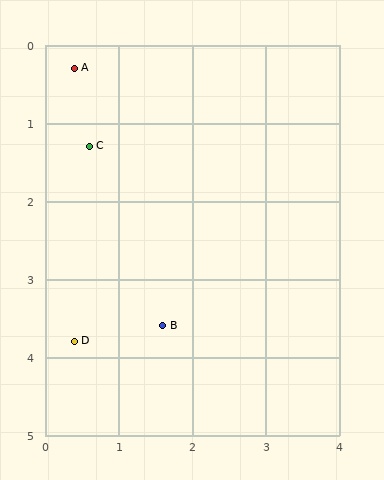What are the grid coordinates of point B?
Point B is at approximately (1.6, 3.6).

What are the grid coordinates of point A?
Point A is at approximately (0.4, 0.3).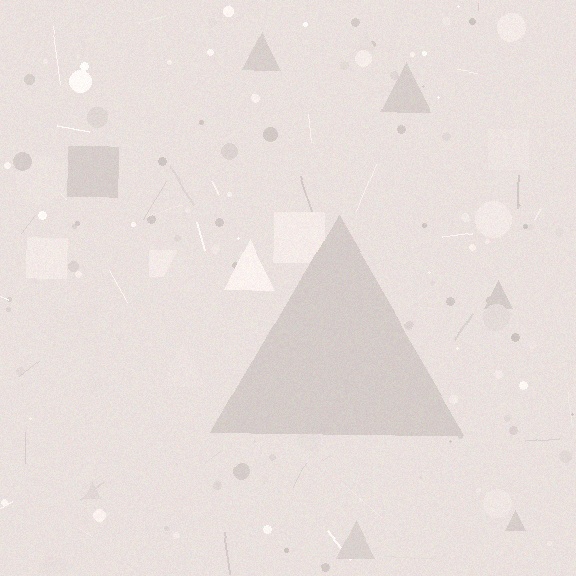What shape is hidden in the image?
A triangle is hidden in the image.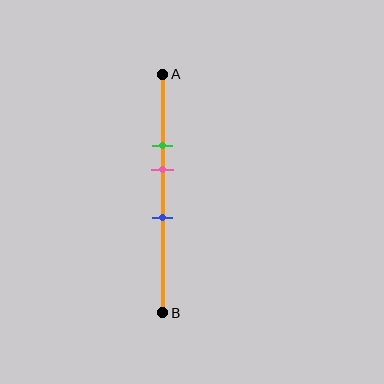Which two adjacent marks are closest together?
The green and pink marks are the closest adjacent pair.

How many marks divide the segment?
There are 3 marks dividing the segment.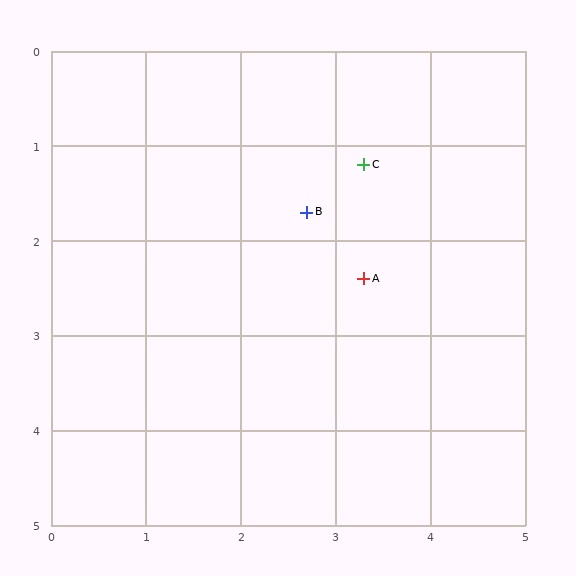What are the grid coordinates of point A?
Point A is at approximately (3.3, 2.4).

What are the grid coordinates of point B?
Point B is at approximately (2.7, 1.7).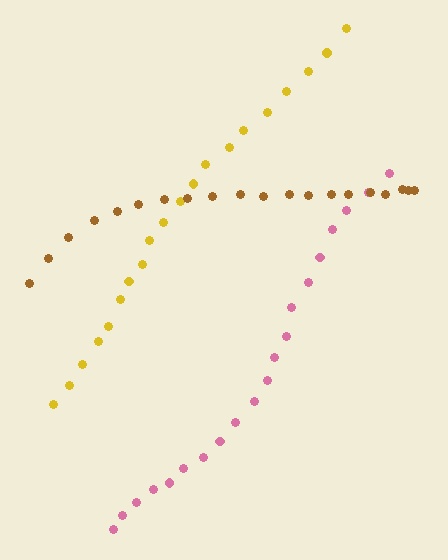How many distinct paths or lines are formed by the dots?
There are 3 distinct paths.